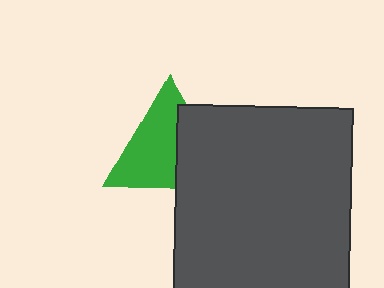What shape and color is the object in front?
The object in front is a dark gray rectangle.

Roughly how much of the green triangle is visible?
About half of it is visible (roughly 61%).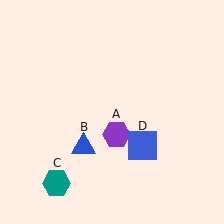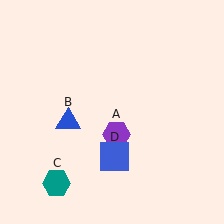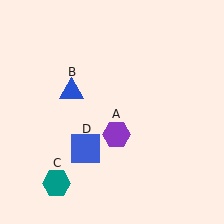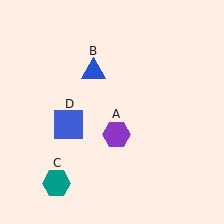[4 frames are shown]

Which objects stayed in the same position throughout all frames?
Purple hexagon (object A) and teal hexagon (object C) remained stationary.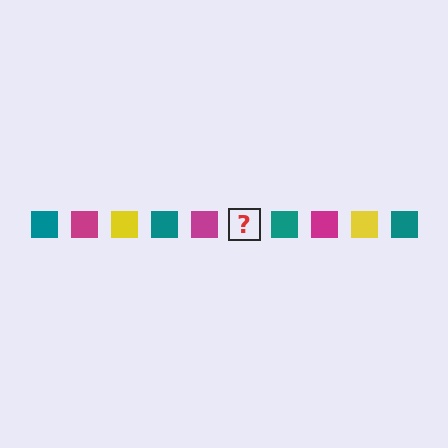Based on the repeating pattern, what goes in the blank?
The blank should be a yellow square.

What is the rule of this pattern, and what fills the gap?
The rule is that the pattern cycles through teal, magenta, yellow squares. The gap should be filled with a yellow square.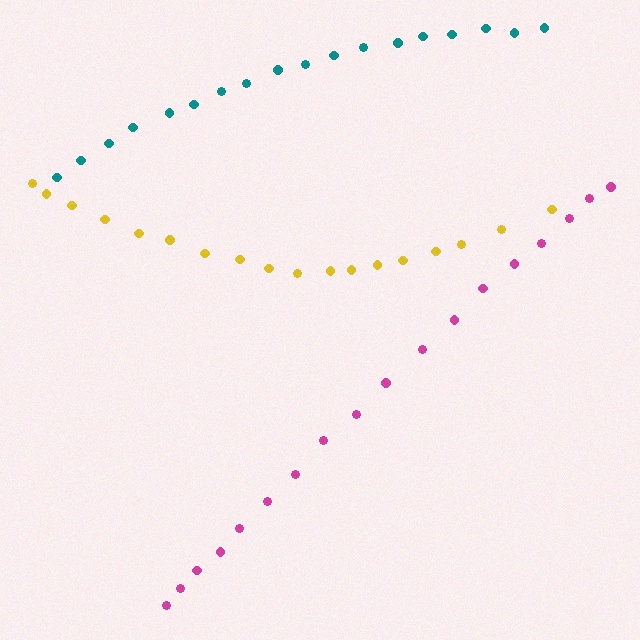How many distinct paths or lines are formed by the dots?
There are 3 distinct paths.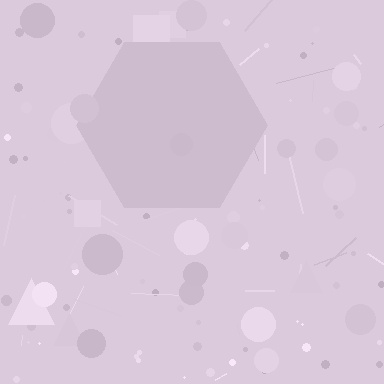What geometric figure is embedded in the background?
A hexagon is embedded in the background.